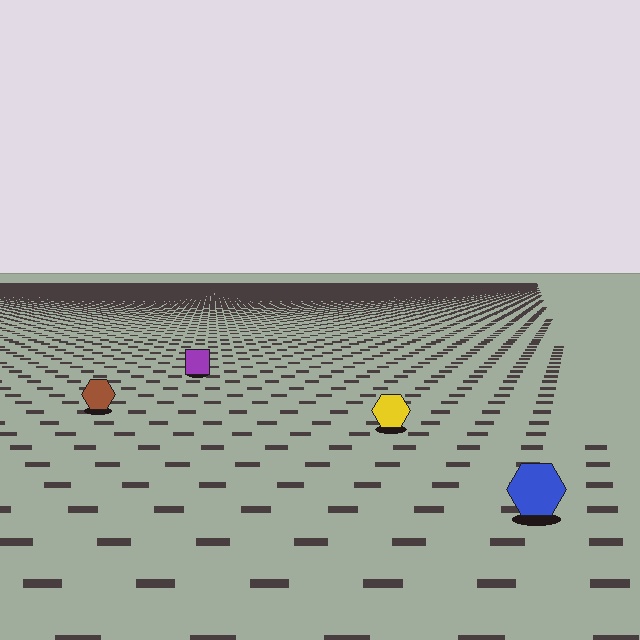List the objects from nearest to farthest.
From nearest to farthest: the blue hexagon, the yellow hexagon, the brown hexagon, the purple square.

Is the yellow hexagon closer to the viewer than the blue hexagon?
No. The blue hexagon is closer — you can tell from the texture gradient: the ground texture is coarser near it.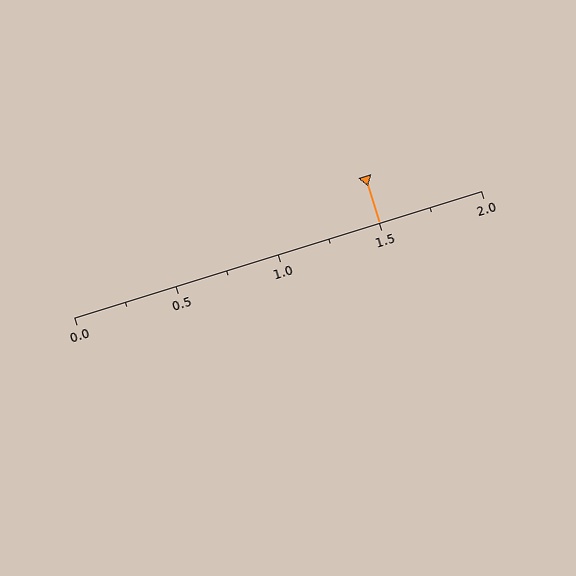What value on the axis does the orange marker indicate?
The marker indicates approximately 1.5.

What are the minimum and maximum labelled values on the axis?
The axis runs from 0.0 to 2.0.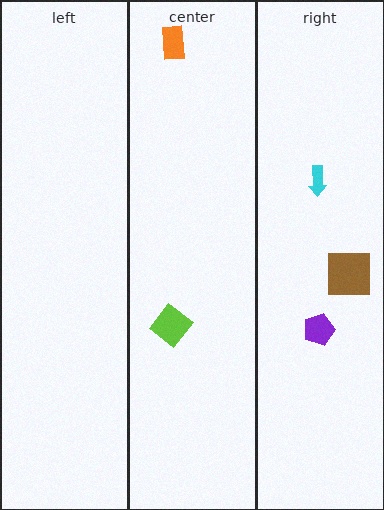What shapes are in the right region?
The purple pentagon, the cyan arrow, the brown square.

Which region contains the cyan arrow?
The right region.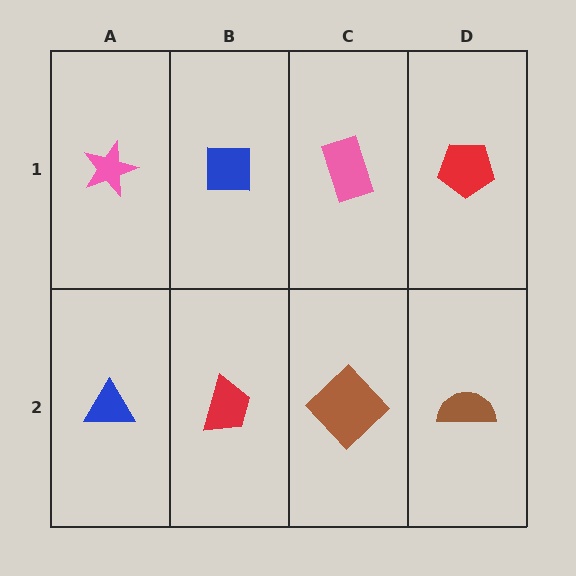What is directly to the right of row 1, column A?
A blue square.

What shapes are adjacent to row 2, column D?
A red pentagon (row 1, column D), a brown diamond (row 2, column C).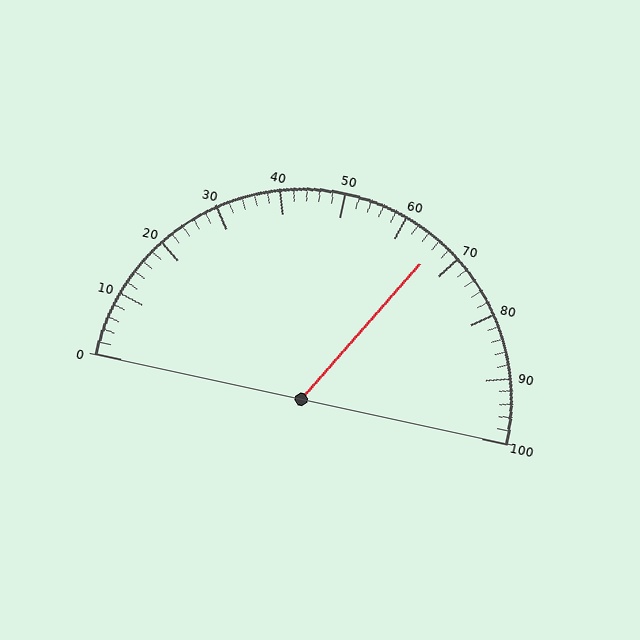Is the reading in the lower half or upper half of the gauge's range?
The reading is in the upper half of the range (0 to 100).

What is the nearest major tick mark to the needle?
The nearest major tick mark is 70.